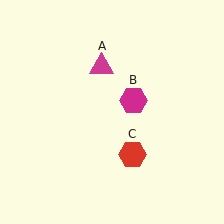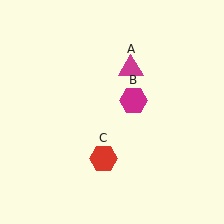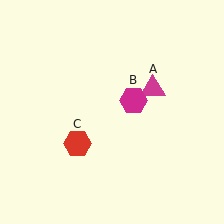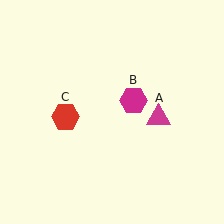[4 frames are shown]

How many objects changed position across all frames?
2 objects changed position: magenta triangle (object A), red hexagon (object C).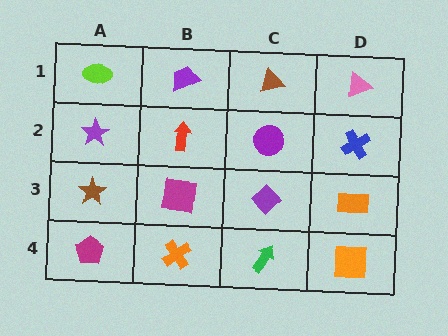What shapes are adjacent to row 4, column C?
A purple diamond (row 3, column C), an orange cross (row 4, column B), an orange square (row 4, column D).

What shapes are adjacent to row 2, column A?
A lime ellipse (row 1, column A), a brown star (row 3, column A), a red arrow (row 2, column B).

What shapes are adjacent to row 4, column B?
A magenta square (row 3, column B), a magenta pentagon (row 4, column A), a green arrow (row 4, column C).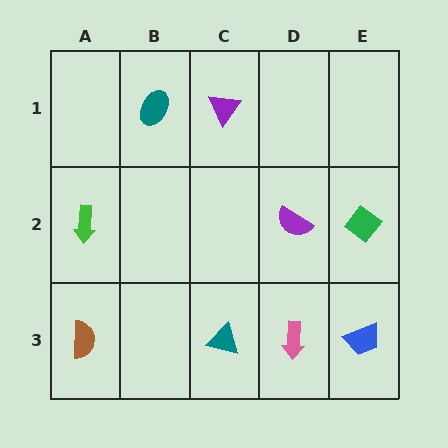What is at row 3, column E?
A blue trapezoid.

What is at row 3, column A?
A brown semicircle.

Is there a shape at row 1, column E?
No, that cell is empty.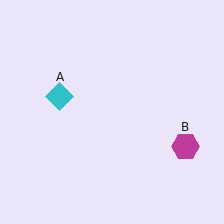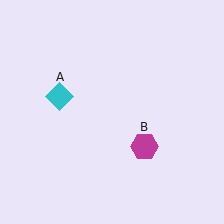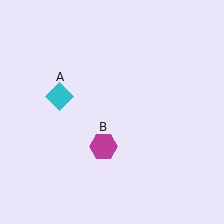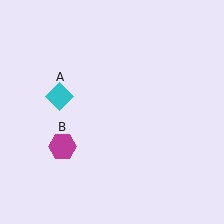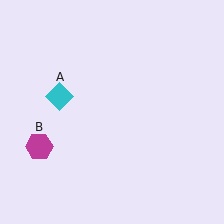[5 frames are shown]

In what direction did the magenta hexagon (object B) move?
The magenta hexagon (object B) moved left.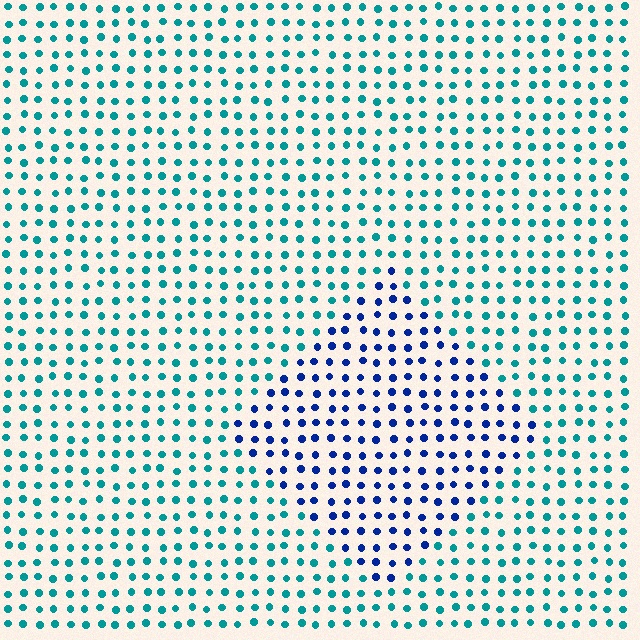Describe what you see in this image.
The image is filled with small teal elements in a uniform arrangement. A diamond-shaped region is visible where the elements are tinted to a slightly different hue, forming a subtle color boundary.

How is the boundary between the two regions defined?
The boundary is defined purely by a slight shift in hue (about 46 degrees). Spacing, size, and orientation are identical on both sides.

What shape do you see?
I see a diamond.